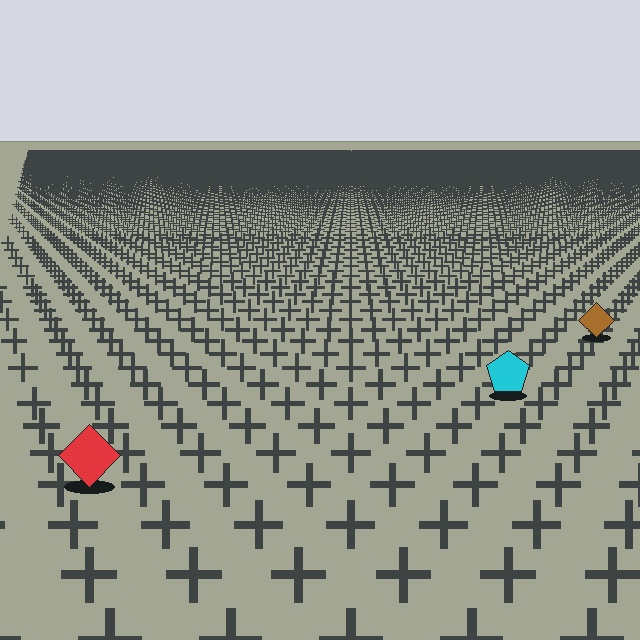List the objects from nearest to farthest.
From nearest to farthest: the red diamond, the cyan pentagon, the brown diamond.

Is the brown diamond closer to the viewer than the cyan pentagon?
No. The cyan pentagon is closer — you can tell from the texture gradient: the ground texture is coarser near it.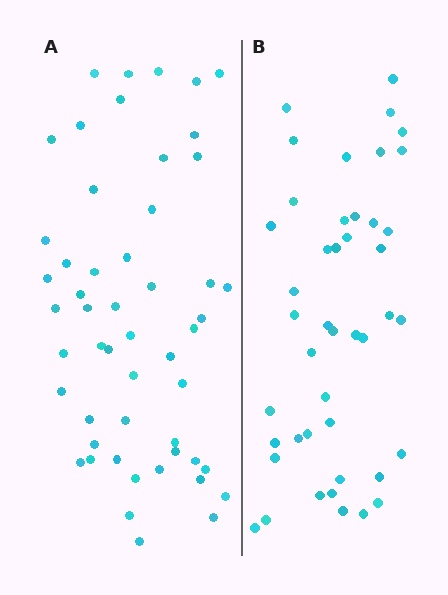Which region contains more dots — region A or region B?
Region A (the left region) has more dots.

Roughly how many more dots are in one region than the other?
Region A has roughly 8 or so more dots than region B.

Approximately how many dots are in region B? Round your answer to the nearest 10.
About 40 dots. (The exact count is 44, which rounds to 40.)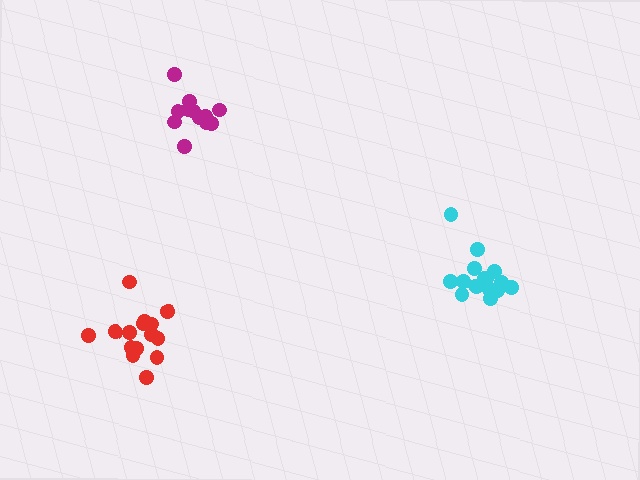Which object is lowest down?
The red cluster is bottommost.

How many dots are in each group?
Group 1: 12 dots, Group 2: 15 dots, Group 3: 17 dots (44 total).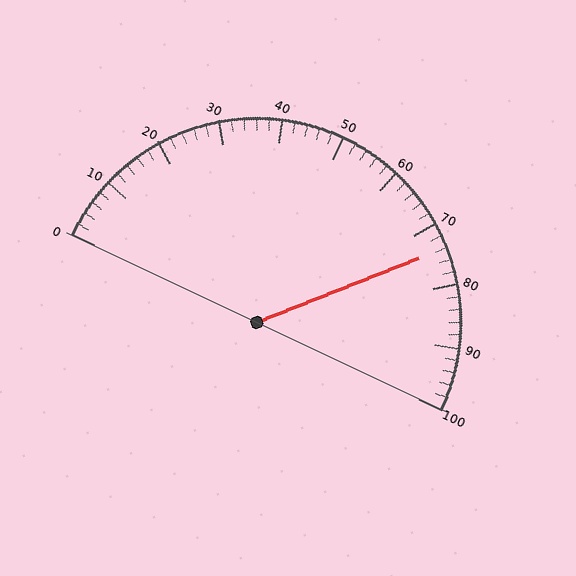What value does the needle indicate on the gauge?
The needle indicates approximately 74.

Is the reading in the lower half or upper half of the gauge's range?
The reading is in the upper half of the range (0 to 100).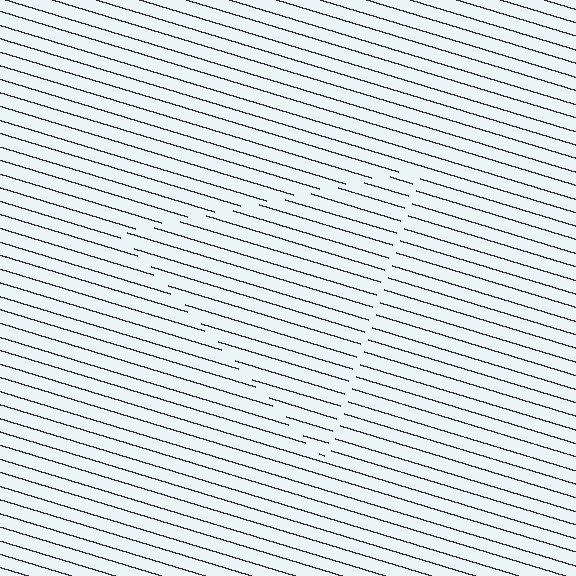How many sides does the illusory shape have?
3 sides — the line-ends trace a triangle.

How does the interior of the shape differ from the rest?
The interior of the shape contains the same grating, shifted by half a period — the contour is defined by the phase discontinuity where line-ends from the inner and outer gratings abut.